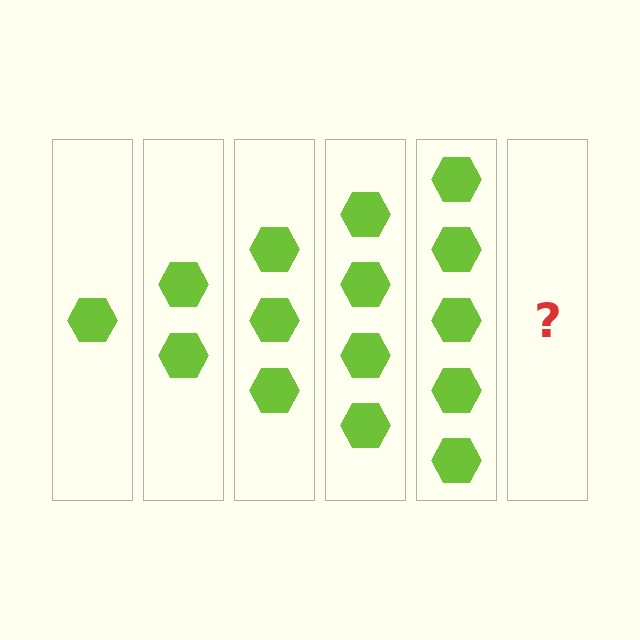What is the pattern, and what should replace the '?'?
The pattern is that each step adds one more hexagon. The '?' should be 6 hexagons.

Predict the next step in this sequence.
The next step is 6 hexagons.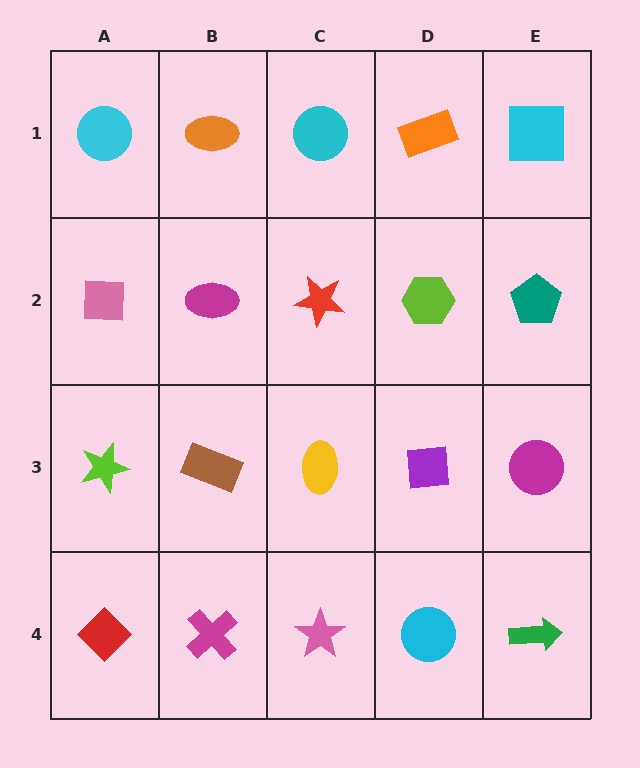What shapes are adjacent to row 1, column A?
A pink square (row 2, column A), an orange ellipse (row 1, column B).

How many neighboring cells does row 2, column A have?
3.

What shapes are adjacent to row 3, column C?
A red star (row 2, column C), a pink star (row 4, column C), a brown rectangle (row 3, column B), a purple square (row 3, column D).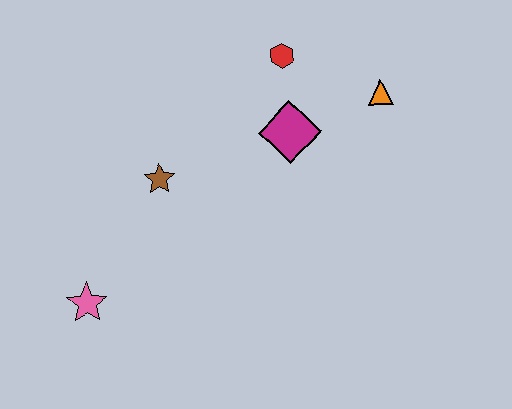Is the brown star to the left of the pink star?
No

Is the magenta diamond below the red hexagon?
Yes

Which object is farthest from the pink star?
The orange triangle is farthest from the pink star.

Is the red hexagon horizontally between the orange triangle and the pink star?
Yes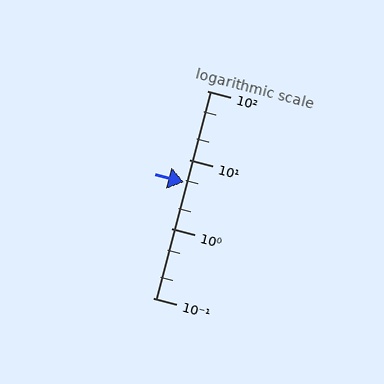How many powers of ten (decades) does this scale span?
The scale spans 3 decades, from 0.1 to 100.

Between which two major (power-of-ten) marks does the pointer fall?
The pointer is between 1 and 10.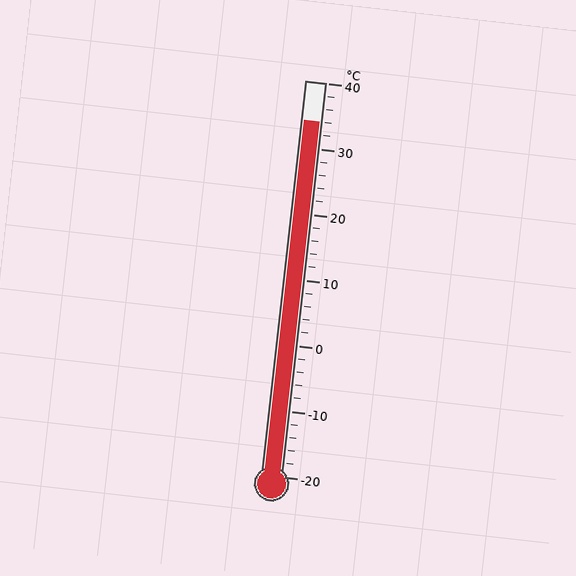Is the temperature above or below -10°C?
The temperature is above -10°C.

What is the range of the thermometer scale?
The thermometer scale ranges from -20°C to 40°C.